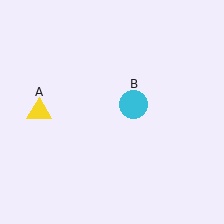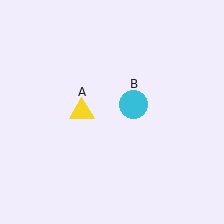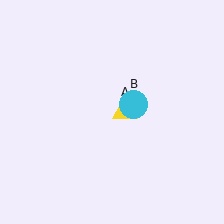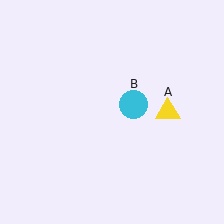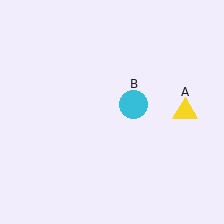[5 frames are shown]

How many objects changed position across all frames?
1 object changed position: yellow triangle (object A).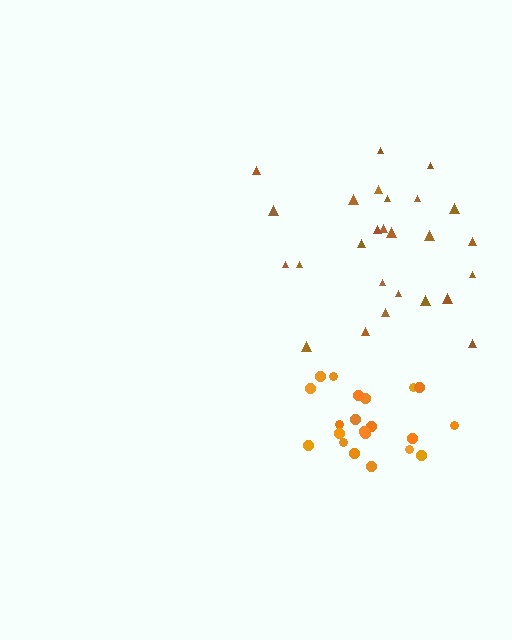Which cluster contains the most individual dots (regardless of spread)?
Brown (26).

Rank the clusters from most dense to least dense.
orange, brown.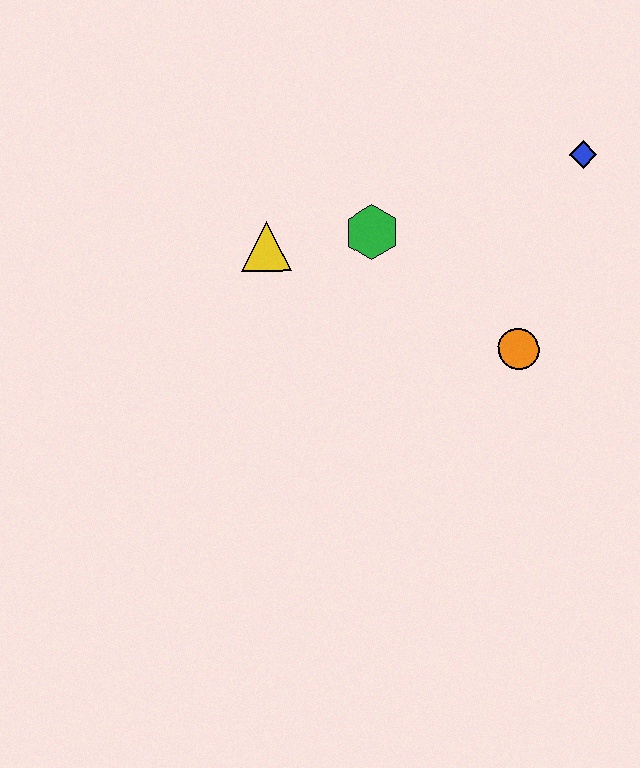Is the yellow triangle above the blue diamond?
No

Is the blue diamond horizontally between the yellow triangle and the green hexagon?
No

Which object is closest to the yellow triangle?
The green hexagon is closest to the yellow triangle.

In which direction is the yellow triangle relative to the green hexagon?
The yellow triangle is to the left of the green hexagon.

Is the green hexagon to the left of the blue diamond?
Yes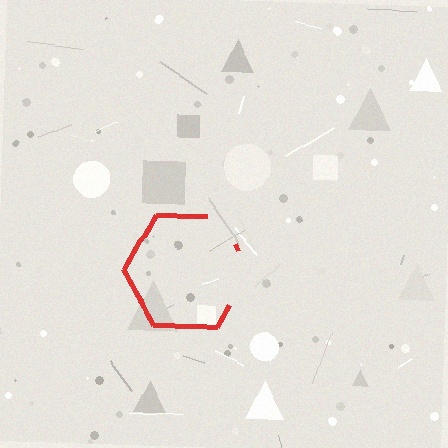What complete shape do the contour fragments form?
The contour fragments form a hexagon.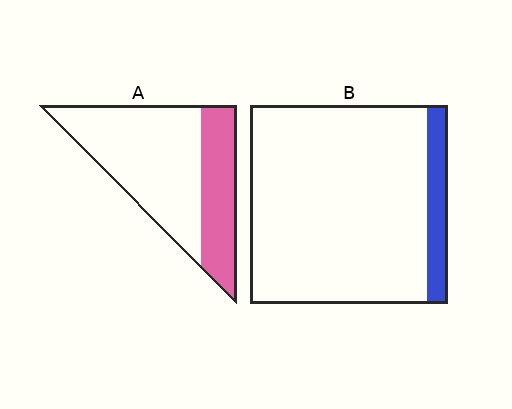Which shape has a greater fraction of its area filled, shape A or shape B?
Shape A.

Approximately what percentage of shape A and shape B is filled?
A is approximately 35% and B is approximately 10%.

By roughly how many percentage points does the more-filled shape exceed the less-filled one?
By roughly 20 percentage points (A over B).